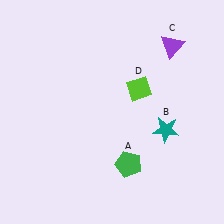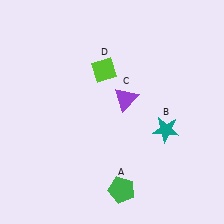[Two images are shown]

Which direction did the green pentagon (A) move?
The green pentagon (A) moved down.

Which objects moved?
The objects that moved are: the green pentagon (A), the purple triangle (C), the lime diamond (D).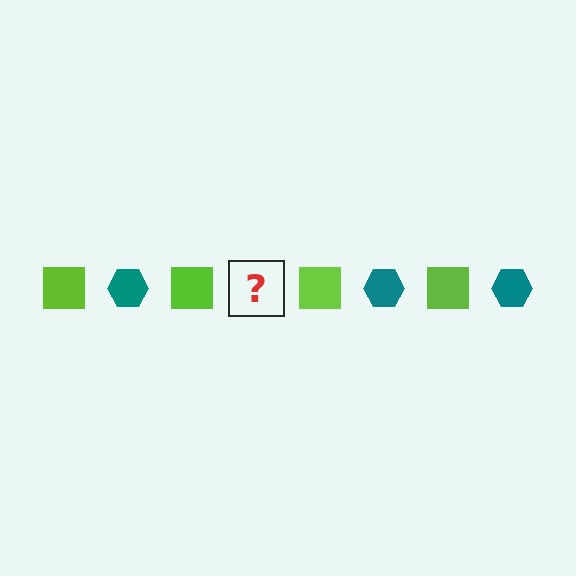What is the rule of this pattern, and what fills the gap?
The rule is that the pattern alternates between lime square and teal hexagon. The gap should be filled with a teal hexagon.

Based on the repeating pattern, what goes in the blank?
The blank should be a teal hexagon.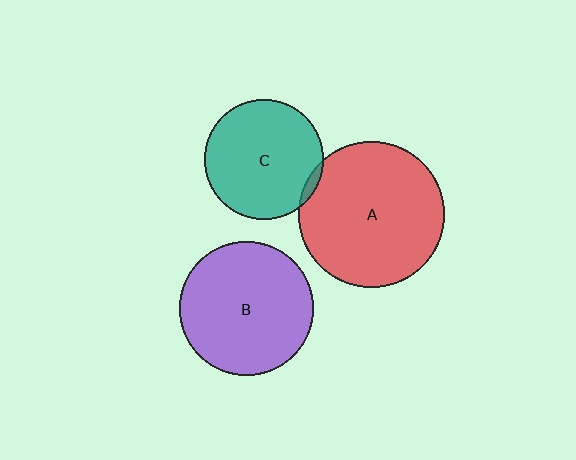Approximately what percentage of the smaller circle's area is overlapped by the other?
Approximately 5%.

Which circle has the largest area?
Circle A (red).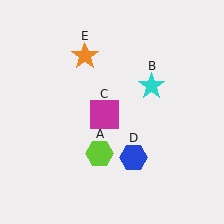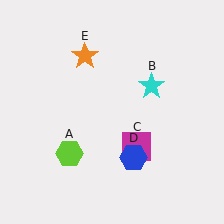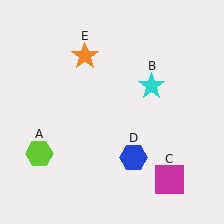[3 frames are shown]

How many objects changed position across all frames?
2 objects changed position: lime hexagon (object A), magenta square (object C).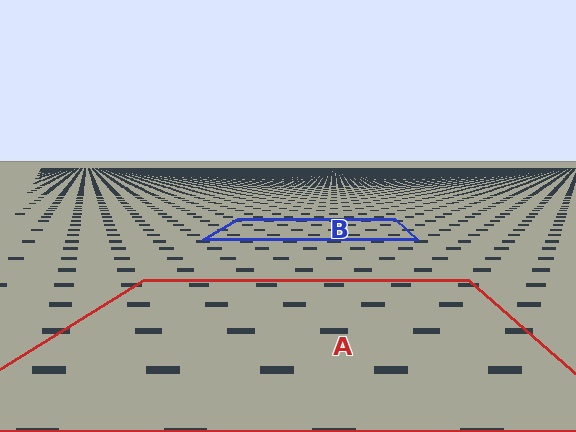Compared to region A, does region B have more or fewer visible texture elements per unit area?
Region B has more texture elements per unit area — they are packed more densely because it is farther away.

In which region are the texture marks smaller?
The texture marks are smaller in region B, because it is farther away.